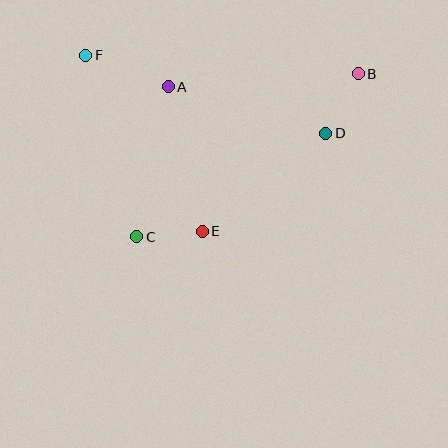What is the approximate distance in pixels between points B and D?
The distance between B and D is approximately 68 pixels.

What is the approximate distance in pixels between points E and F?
The distance between E and F is approximately 211 pixels.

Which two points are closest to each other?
Points C and E are closest to each other.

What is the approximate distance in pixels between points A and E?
The distance between A and E is approximately 148 pixels.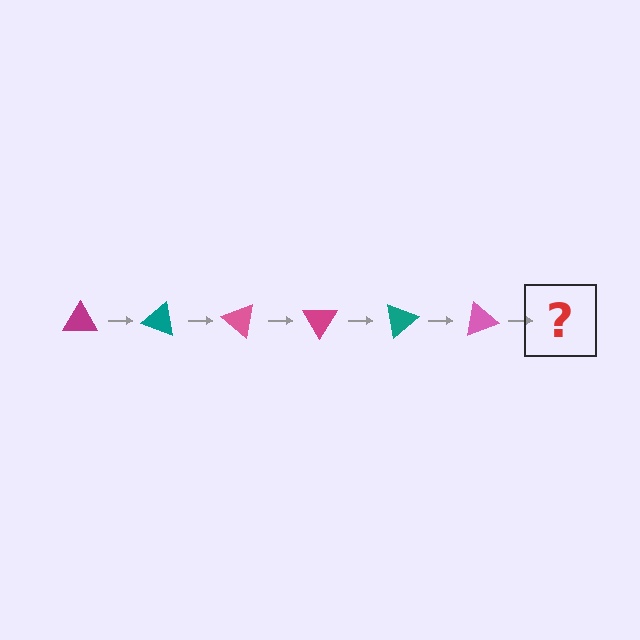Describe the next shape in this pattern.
It should be a magenta triangle, rotated 120 degrees from the start.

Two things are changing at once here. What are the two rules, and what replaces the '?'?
The two rules are that it rotates 20 degrees each step and the color cycles through magenta, teal, and pink. The '?' should be a magenta triangle, rotated 120 degrees from the start.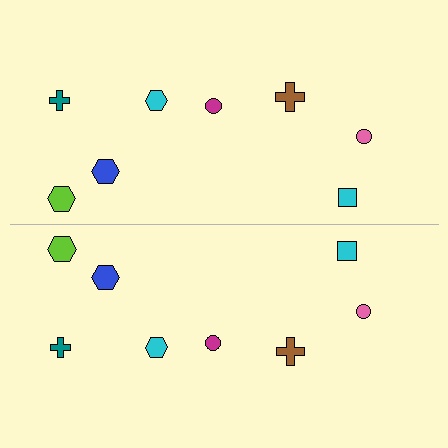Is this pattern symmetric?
Yes, this pattern has bilateral (reflection) symmetry.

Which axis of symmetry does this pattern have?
The pattern has a horizontal axis of symmetry running through the center of the image.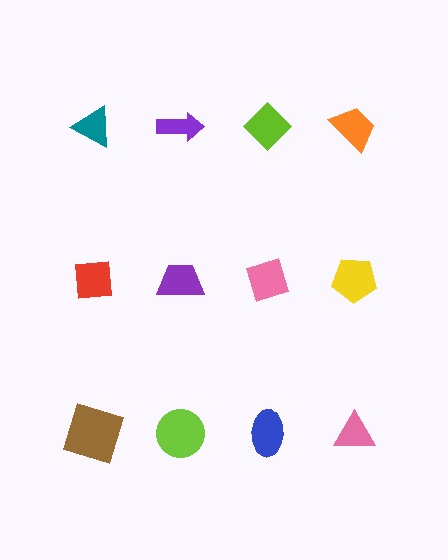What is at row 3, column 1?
A brown square.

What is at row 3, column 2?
A lime circle.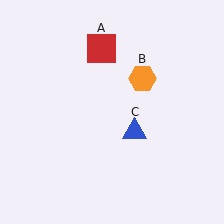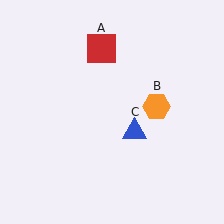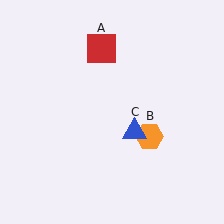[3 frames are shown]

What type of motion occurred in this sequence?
The orange hexagon (object B) rotated clockwise around the center of the scene.